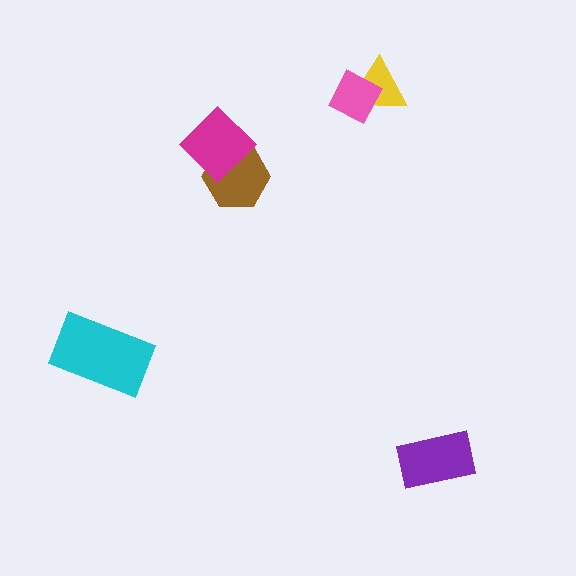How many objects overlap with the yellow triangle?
1 object overlaps with the yellow triangle.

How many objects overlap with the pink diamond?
1 object overlaps with the pink diamond.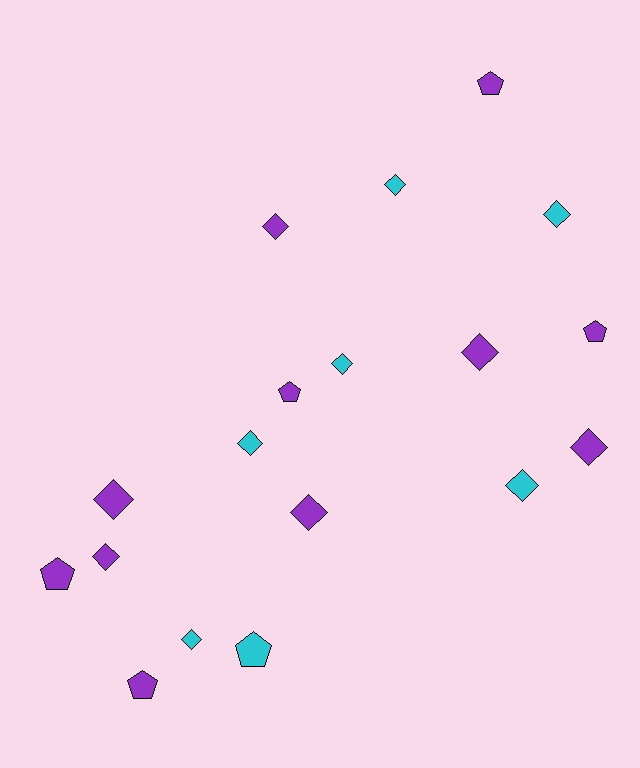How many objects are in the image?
There are 18 objects.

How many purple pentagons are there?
There are 5 purple pentagons.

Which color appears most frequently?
Purple, with 11 objects.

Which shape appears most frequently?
Diamond, with 12 objects.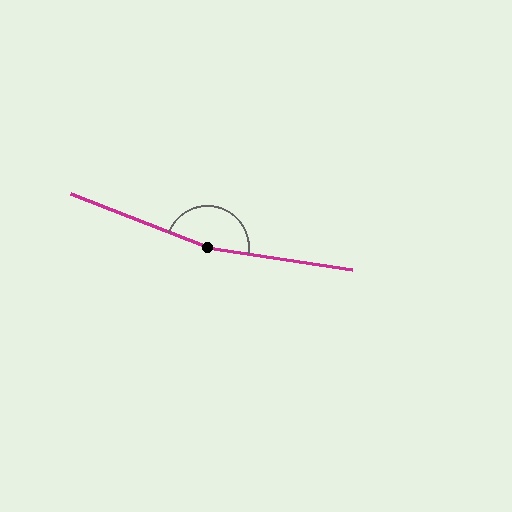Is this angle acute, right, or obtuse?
It is obtuse.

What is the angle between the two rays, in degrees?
Approximately 167 degrees.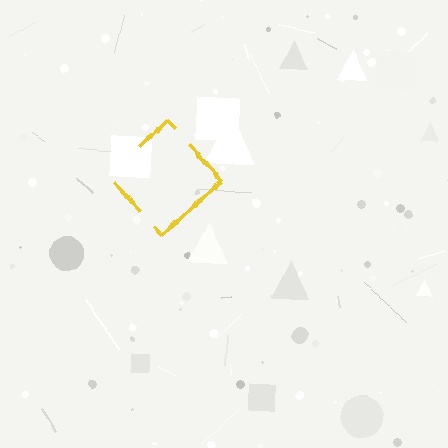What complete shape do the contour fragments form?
The contour fragments form a diamond.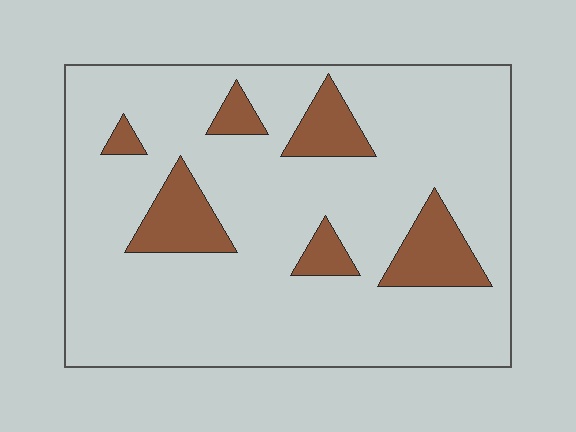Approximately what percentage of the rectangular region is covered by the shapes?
Approximately 15%.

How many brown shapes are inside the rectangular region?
6.